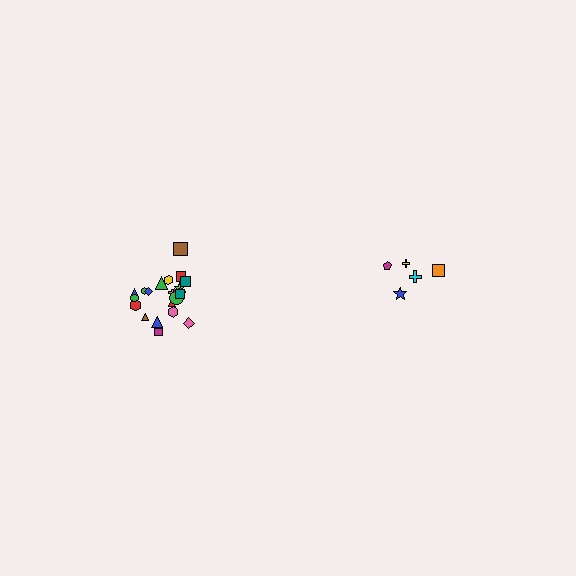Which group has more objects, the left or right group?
The left group.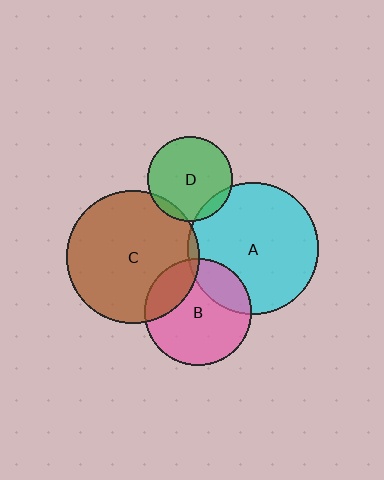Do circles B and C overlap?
Yes.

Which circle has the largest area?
Circle C (brown).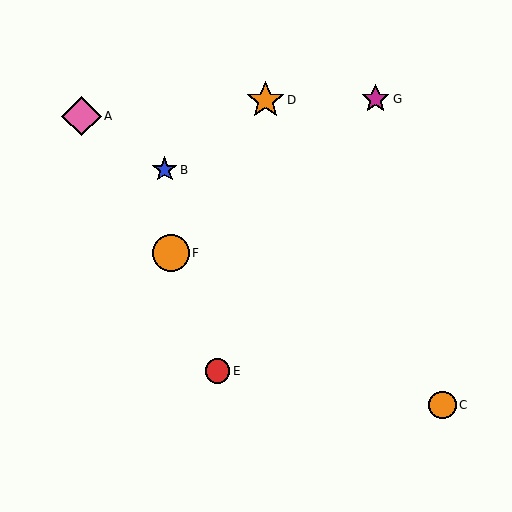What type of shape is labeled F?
Shape F is an orange circle.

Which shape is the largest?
The pink diamond (labeled A) is the largest.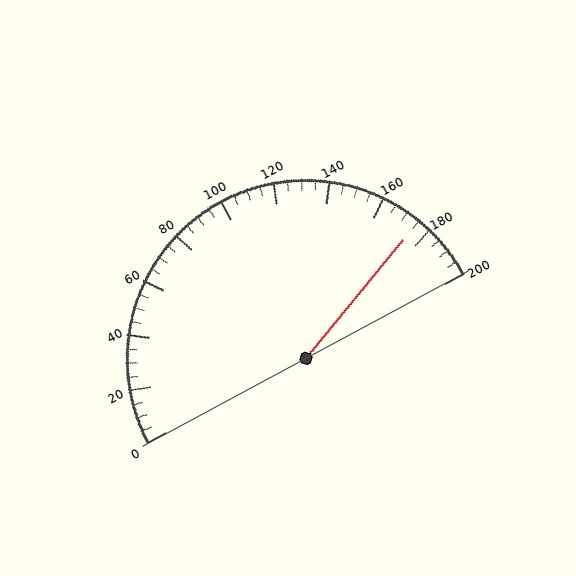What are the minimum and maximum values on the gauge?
The gauge ranges from 0 to 200.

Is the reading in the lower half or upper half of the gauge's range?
The reading is in the upper half of the range (0 to 200).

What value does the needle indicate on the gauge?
The needle indicates approximately 175.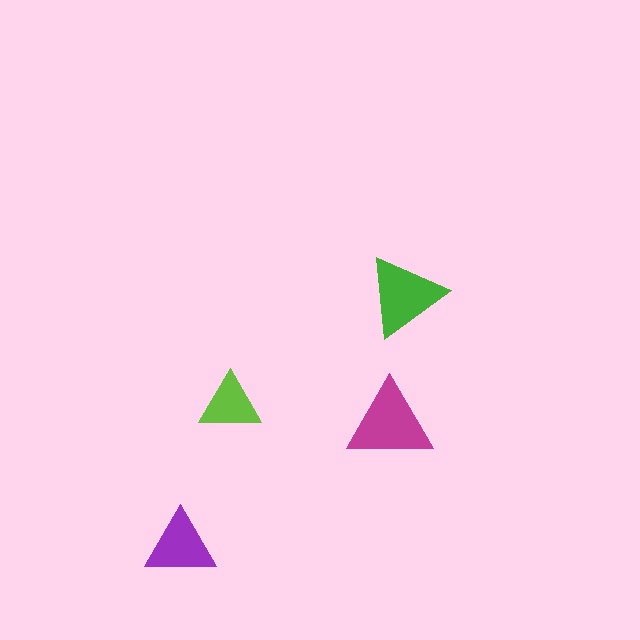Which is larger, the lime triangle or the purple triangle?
The purple one.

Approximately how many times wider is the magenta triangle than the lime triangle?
About 1.5 times wider.